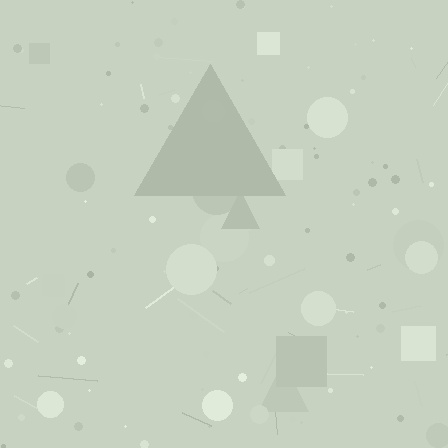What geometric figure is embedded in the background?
A triangle is embedded in the background.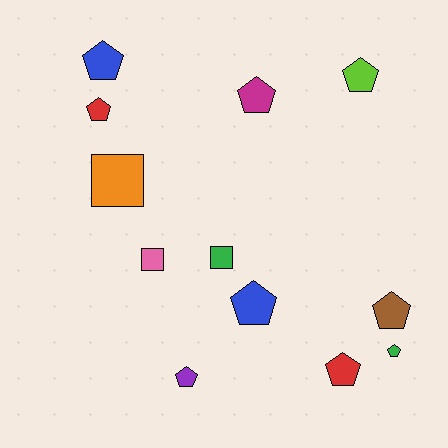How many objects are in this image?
There are 12 objects.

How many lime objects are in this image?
There is 1 lime object.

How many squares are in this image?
There are 3 squares.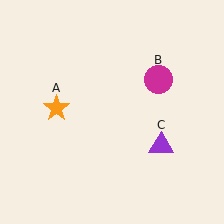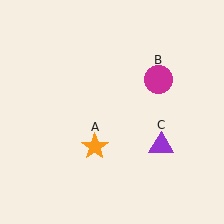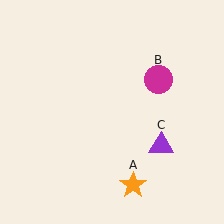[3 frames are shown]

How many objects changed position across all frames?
1 object changed position: orange star (object A).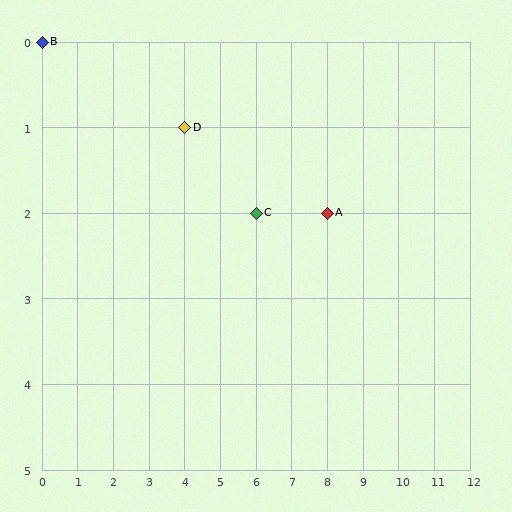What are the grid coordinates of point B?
Point B is at grid coordinates (0, 0).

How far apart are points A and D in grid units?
Points A and D are 4 columns and 1 row apart (about 4.1 grid units diagonally).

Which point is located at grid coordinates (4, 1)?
Point D is at (4, 1).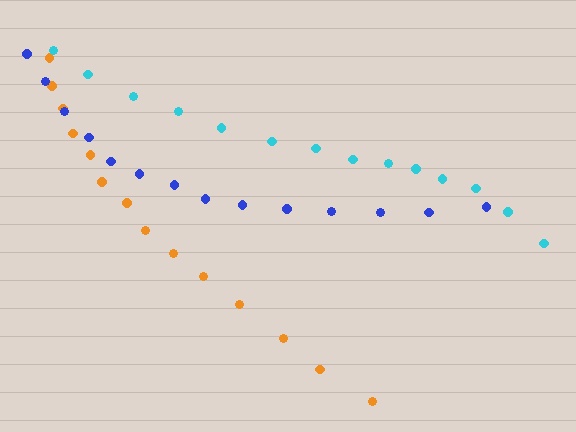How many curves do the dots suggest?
There are 3 distinct paths.